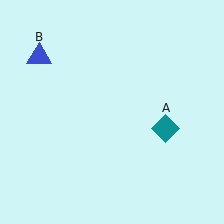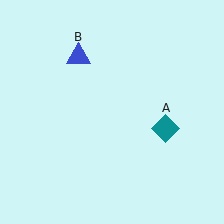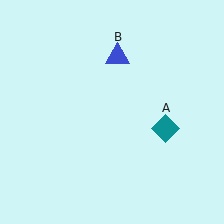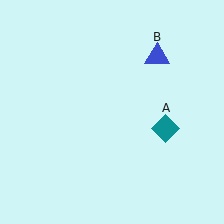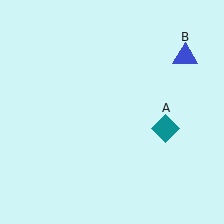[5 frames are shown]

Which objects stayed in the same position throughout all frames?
Teal diamond (object A) remained stationary.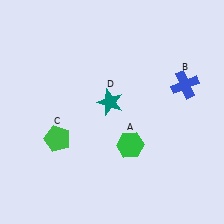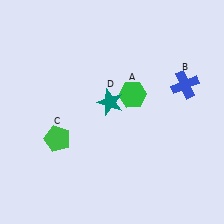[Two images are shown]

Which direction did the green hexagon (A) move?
The green hexagon (A) moved up.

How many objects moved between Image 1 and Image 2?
1 object moved between the two images.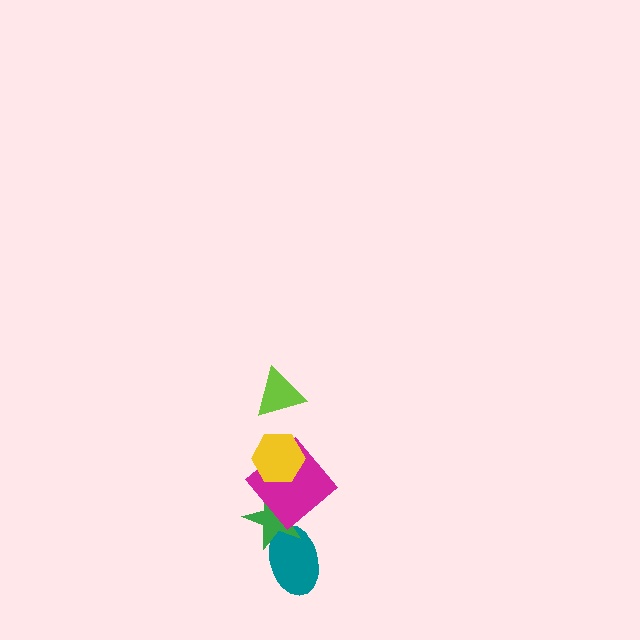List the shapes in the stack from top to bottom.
From top to bottom: the lime triangle, the yellow hexagon, the magenta diamond, the green star, the teal ellipse.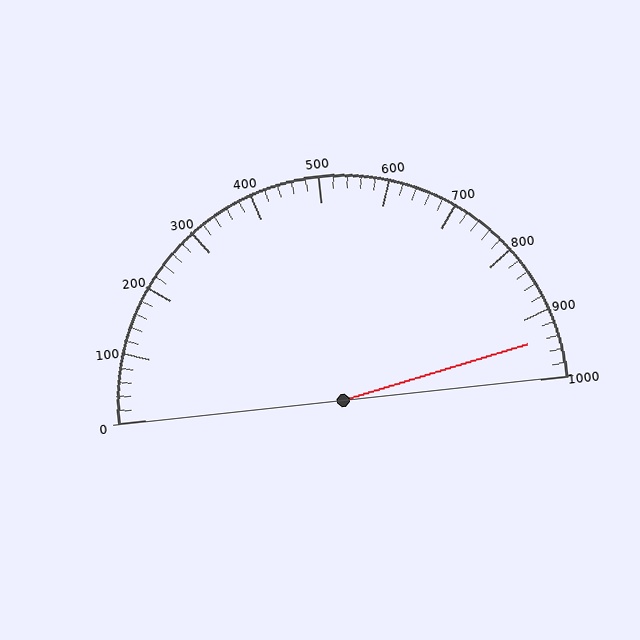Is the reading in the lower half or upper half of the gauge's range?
The reading is in the upper half of the range (0 to 1000).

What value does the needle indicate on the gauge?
The needle indicates approximately 940.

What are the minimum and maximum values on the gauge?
The gauge ranges from 0 to 1000.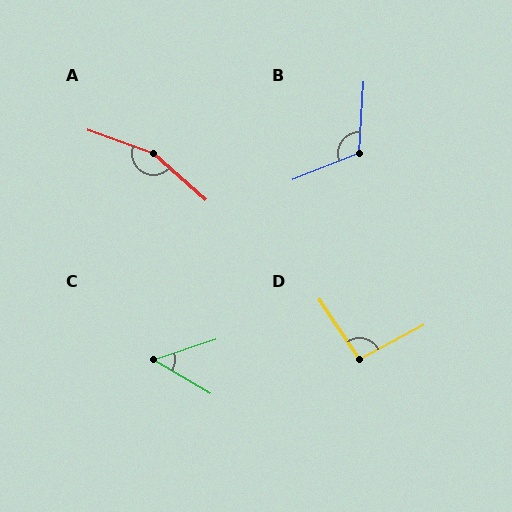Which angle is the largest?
A, at approximately 159 degrees.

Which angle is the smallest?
C, at approximately 49 degrees.